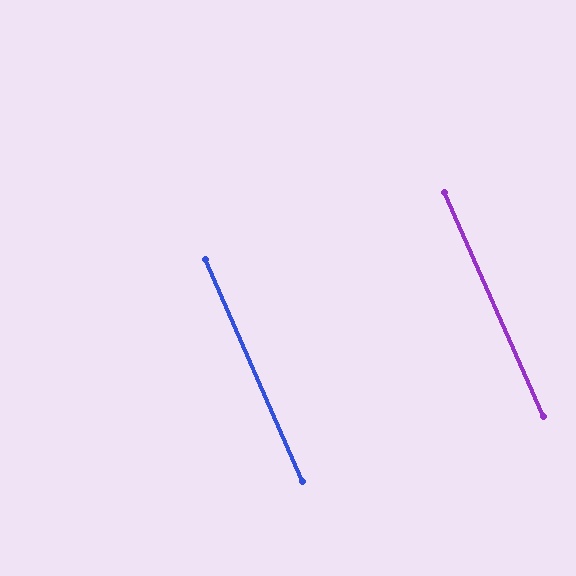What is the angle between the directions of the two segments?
Approximately 0 degrees.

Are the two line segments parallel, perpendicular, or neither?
Parallel — their directions differ by only 0.3°.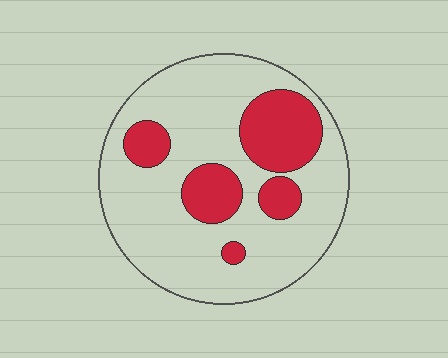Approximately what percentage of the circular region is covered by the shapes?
Approximately 25%.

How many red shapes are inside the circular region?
5.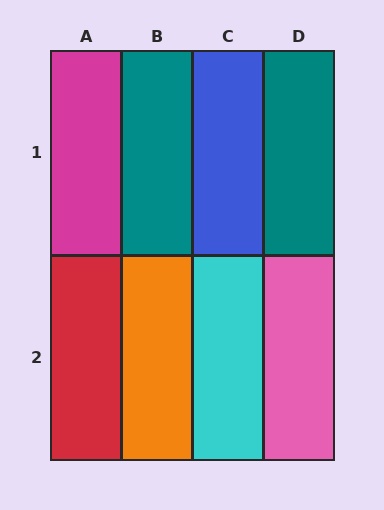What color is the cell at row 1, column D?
Teal.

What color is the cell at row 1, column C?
Blue.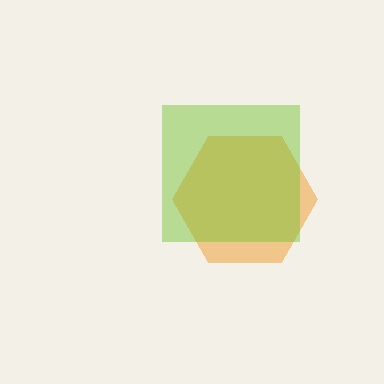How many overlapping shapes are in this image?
There are 2 overlapping shapes in the image.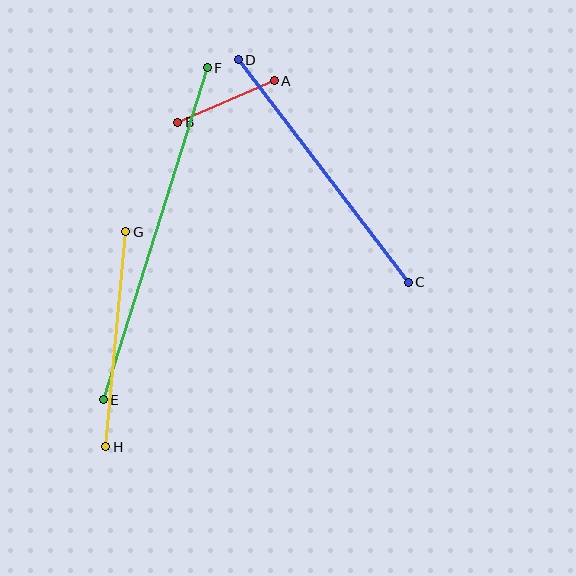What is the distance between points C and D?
The distance is approximately 280 pixels.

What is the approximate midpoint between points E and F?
The midpoint is at approximately (155, 234) pixels.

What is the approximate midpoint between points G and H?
The midpoint is at approximately (116, 339) pixels.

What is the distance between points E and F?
The distance is approximately 348 pixels.